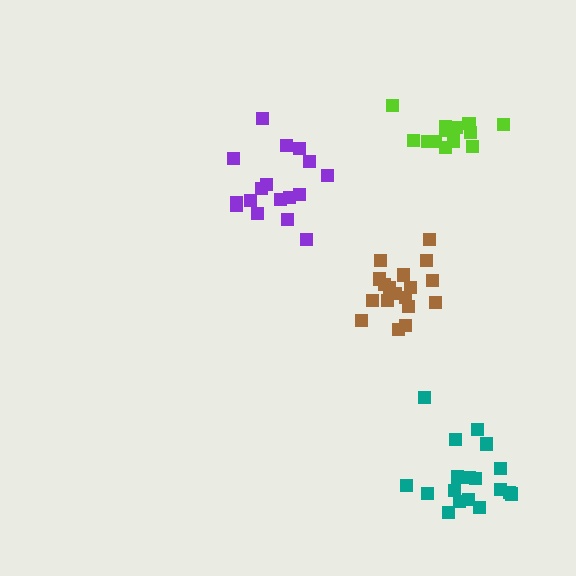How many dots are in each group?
Group 1: 17 dots, Group 2: 18 dots, Group 3: 14 dots, Group 4: 18 dots (67 total).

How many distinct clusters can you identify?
There are 4 distinct clusters.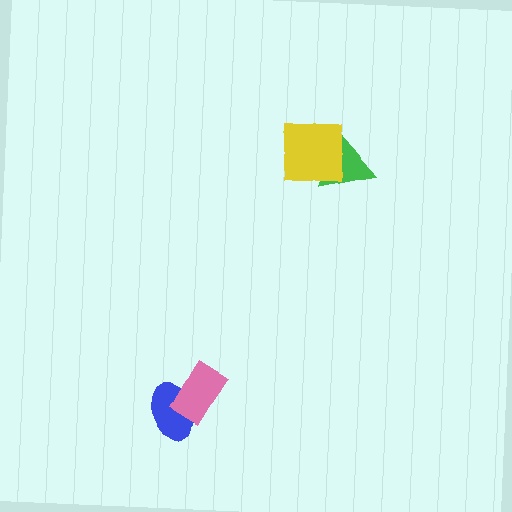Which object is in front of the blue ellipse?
The pink rectangle is in front of the blue ellipse.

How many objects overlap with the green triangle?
1 object overlaps with the green triangle.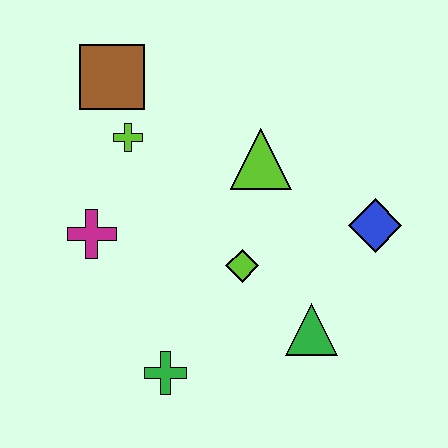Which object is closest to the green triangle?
The lime diamond is closest to the green triangle.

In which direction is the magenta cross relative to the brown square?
The magenta cross is below the brown square.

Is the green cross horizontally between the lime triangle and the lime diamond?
No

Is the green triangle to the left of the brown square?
No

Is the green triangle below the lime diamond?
Yes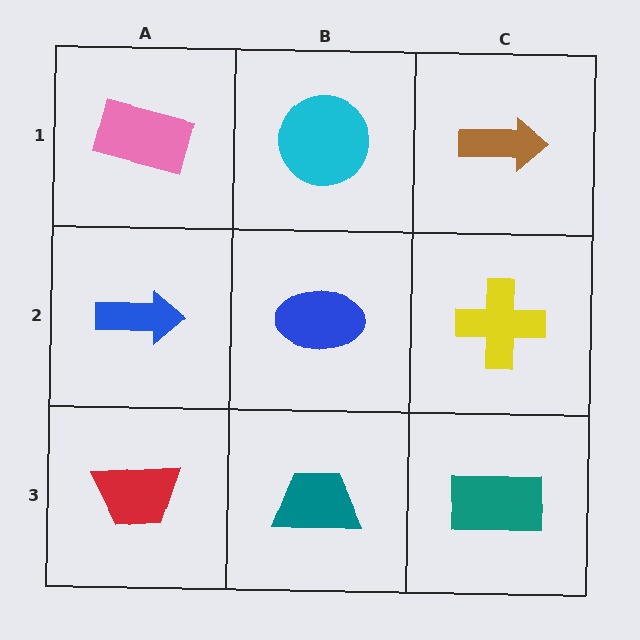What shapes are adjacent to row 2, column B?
A cyan circle (row 1, column B), a teal trapezoid (row 3, column B), a blue arrow (row 2, column A), a yellow cross (row 2, column C).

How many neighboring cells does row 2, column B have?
4.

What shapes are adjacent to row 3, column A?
A blue arrow (row 2, column A), a teal trapezoid (row 3, column B).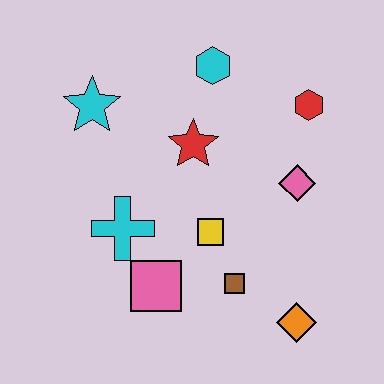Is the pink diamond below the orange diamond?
No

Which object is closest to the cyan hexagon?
The red star is closest to the cyan hexagon.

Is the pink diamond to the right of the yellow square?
Yes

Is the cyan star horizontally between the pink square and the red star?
No